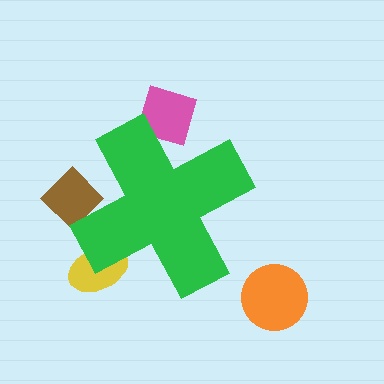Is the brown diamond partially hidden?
Yes, the brown diamond is partially hidden behind the green cross.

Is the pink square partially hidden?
Yes, the pink square is partially hidden behind the green cross.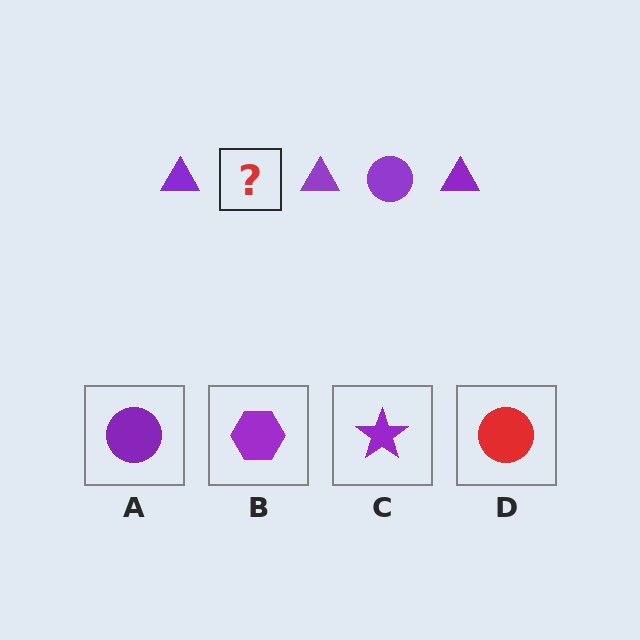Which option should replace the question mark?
Option A.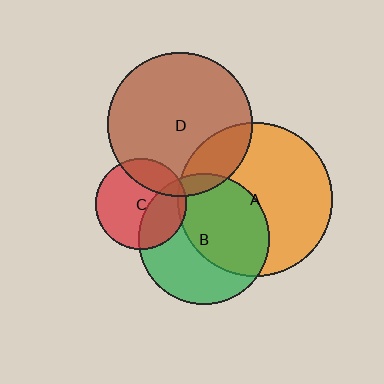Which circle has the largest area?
Circle A (orange).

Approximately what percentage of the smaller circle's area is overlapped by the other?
Approximately 55%.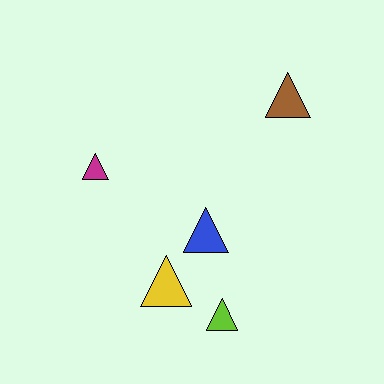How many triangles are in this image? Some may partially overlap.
There are 5 triangles.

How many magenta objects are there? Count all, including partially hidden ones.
There is 1 magenta object.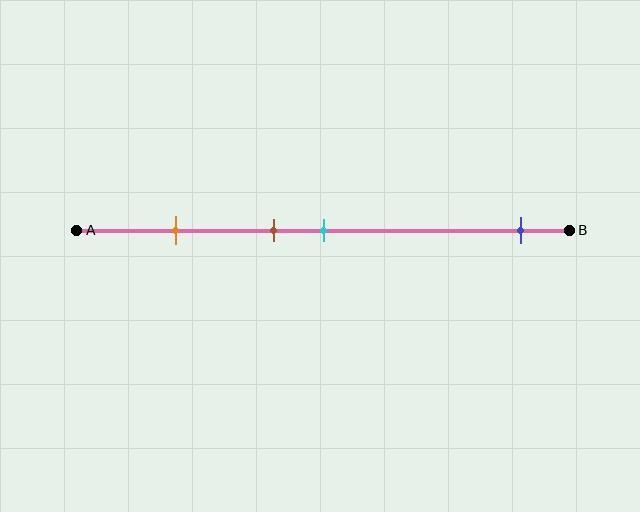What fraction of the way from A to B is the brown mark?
The brown mark is approximately 40% (0.4) of the way from A to B.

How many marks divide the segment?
There are 4 marks dividing the segment.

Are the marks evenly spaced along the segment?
No, the marks are not evenly spaced.